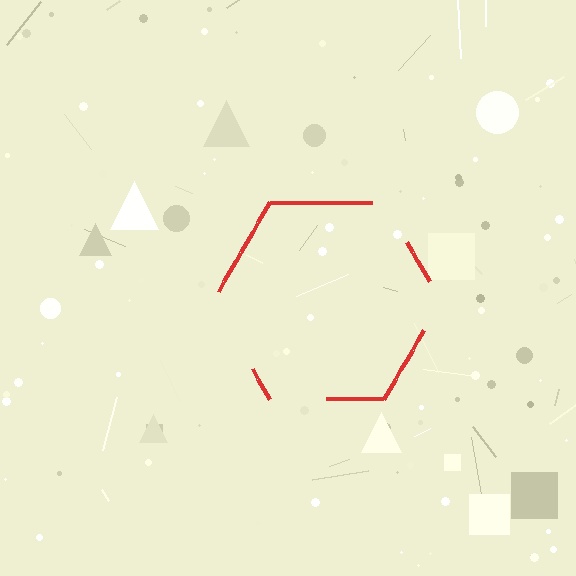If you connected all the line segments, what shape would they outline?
They would outline a hexagon.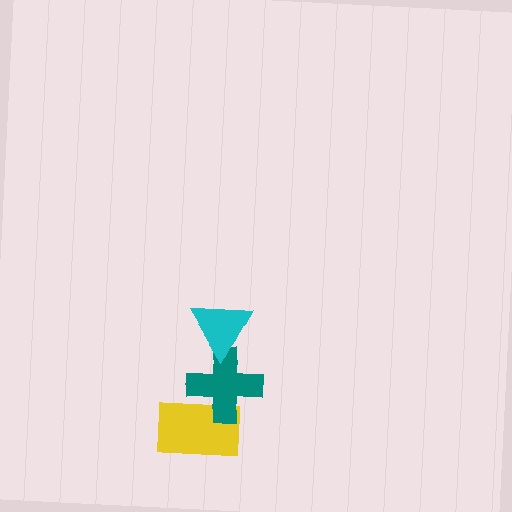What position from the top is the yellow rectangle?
The yellow rectangle is 3rd from the top.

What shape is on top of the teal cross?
The cyan triangle is on top of the teal cross.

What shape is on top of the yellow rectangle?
The teal cross is on top of the yellow rectangle.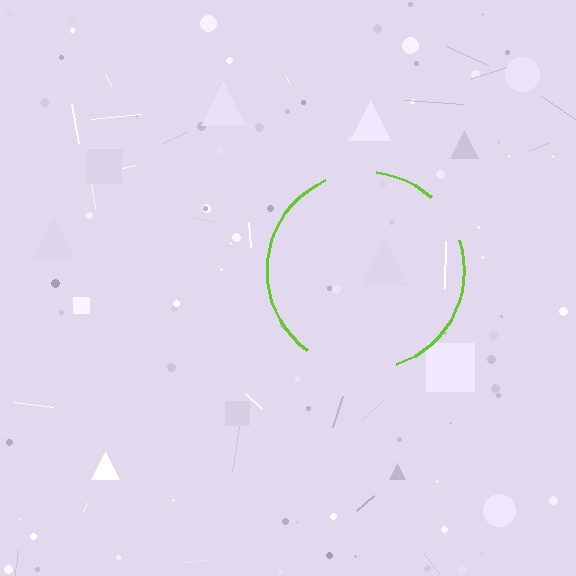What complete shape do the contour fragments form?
The contour fragments form a circle.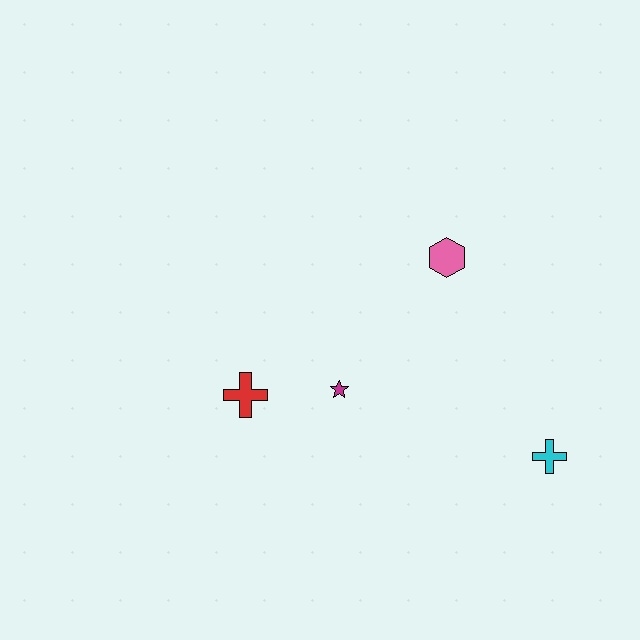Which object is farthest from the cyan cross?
The red cross is farthest from the cyan cross.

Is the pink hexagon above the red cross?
Yes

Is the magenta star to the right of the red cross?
Yes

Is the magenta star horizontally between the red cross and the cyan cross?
Yes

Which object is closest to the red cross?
The magenta star is closest to the red cross.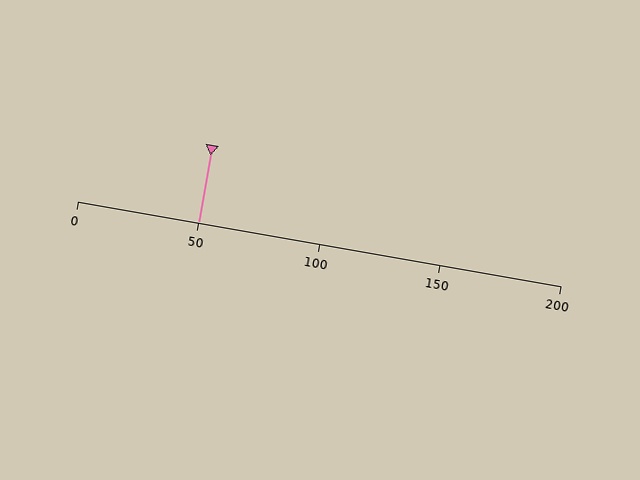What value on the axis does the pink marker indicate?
The marker indicates approximately 50.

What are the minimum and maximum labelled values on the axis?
The axis runs from 0 to 200.